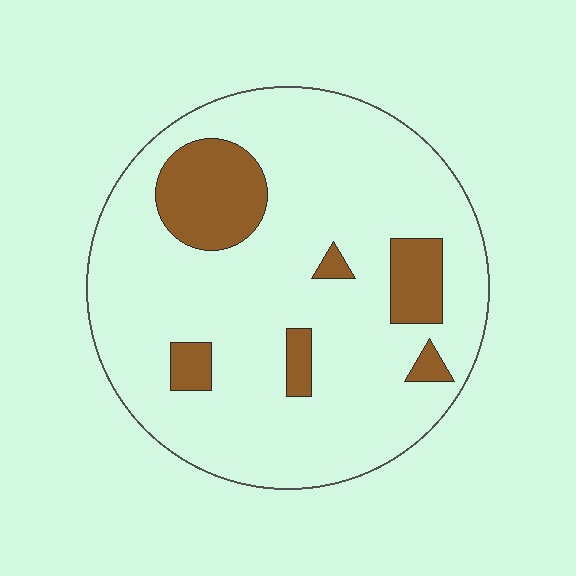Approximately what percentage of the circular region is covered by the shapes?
Approximately 15%.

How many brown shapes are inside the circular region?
6.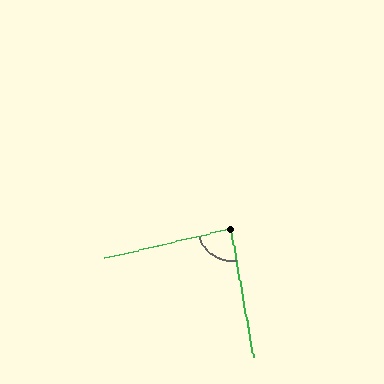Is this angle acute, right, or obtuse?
It is approximately a right angle.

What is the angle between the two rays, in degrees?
Approximately 86 degrees.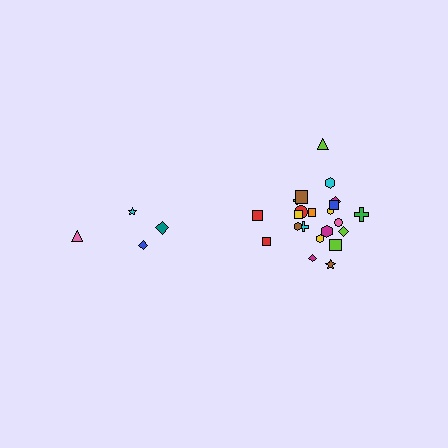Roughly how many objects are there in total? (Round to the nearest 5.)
Roughly 25 objects in total.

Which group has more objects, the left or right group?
The right group.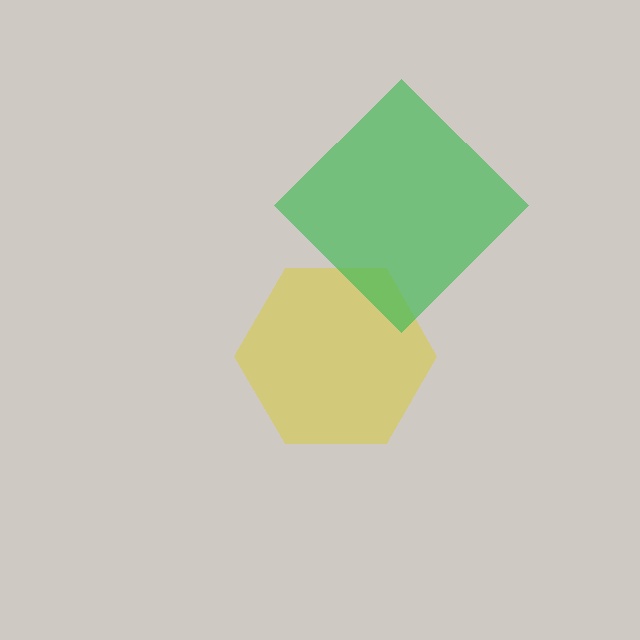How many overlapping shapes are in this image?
There are 2 overlapping shapes in the image.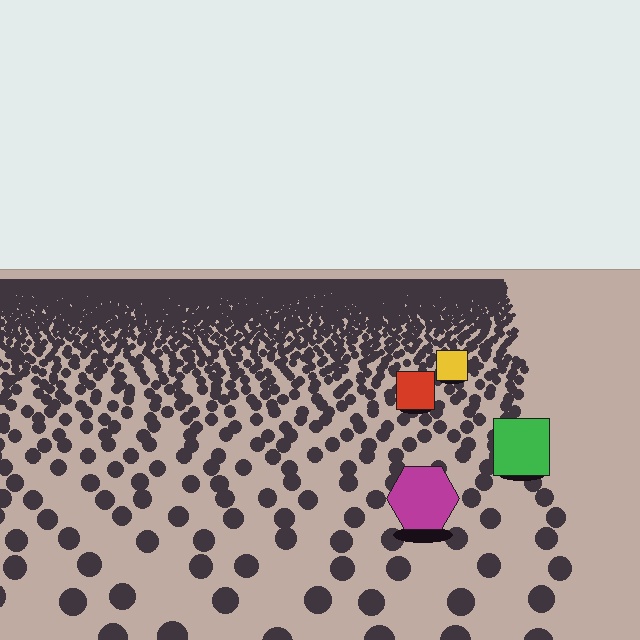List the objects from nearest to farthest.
From nearest to farthest: the magenta hexagon, the green square, the red square, the yellow square.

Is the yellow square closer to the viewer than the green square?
No. The green square is closer — you can tell from the texture gradient: the ground texture is coarser near it.